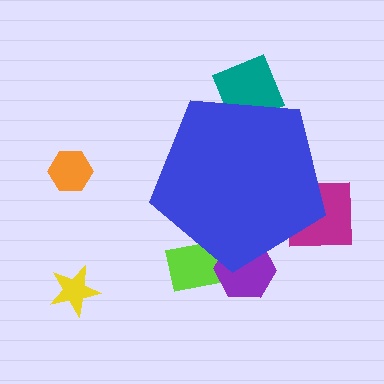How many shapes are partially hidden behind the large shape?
4 shapes are partially hidden.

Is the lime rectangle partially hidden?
Yes, the lime rectangle is partially hidden behind the blue pentagon.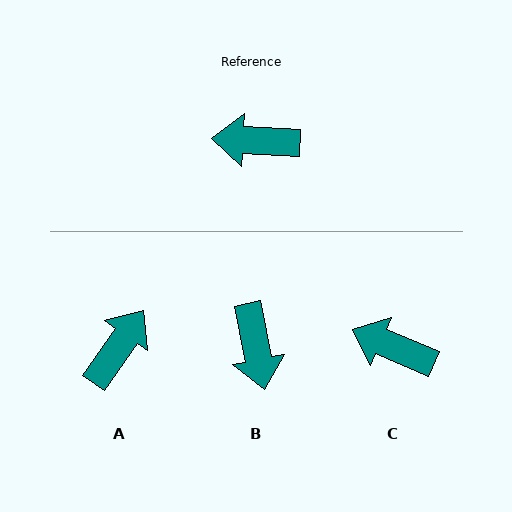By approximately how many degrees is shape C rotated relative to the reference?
Approximately 20 degrees clockwise.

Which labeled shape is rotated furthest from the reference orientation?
A, about 122 degrees away.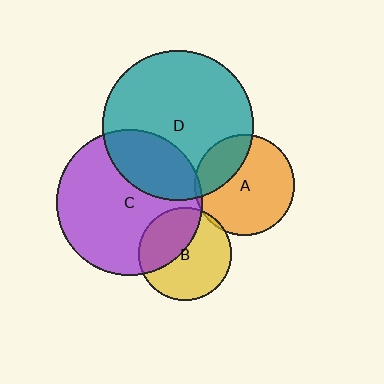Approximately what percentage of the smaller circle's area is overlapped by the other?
Approximately 5%.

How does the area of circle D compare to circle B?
Approximately 2.6 times.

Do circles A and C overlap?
Yes.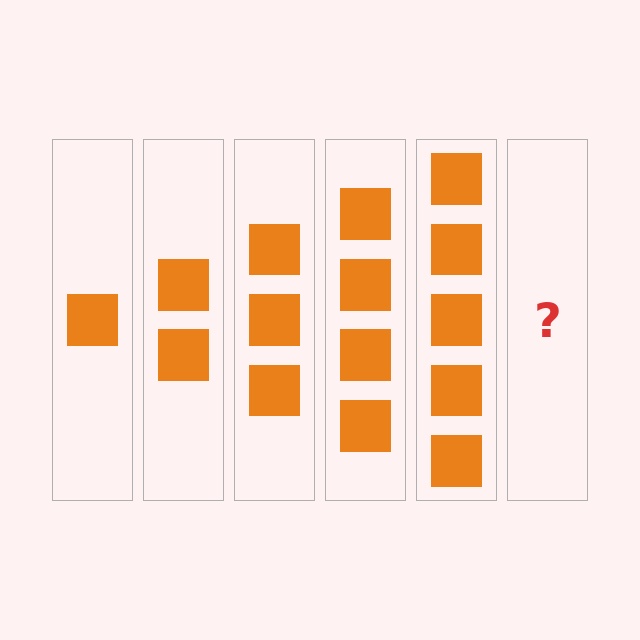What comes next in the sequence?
The next element should be 6 squares.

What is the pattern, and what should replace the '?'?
The pattern is that each step adds one more square. The '?' should be 6 squares.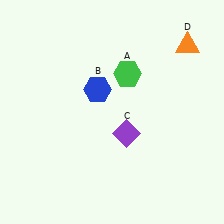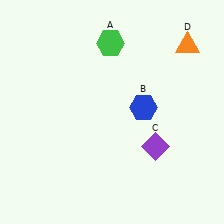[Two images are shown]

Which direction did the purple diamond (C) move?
The purple diamond (C) moved right.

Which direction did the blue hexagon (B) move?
The blue hexagon (B) moved right.